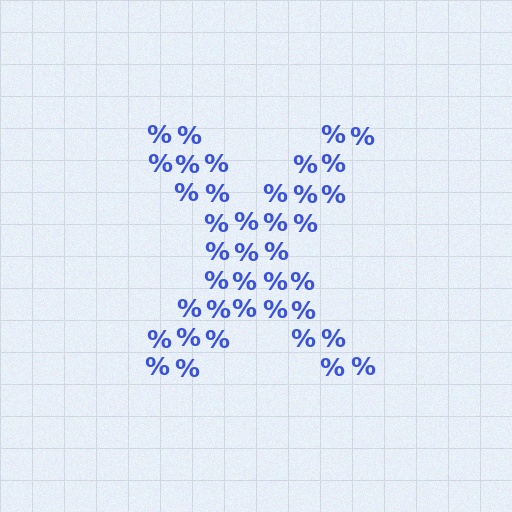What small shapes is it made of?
It is made of small percent signs.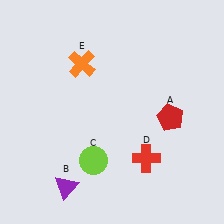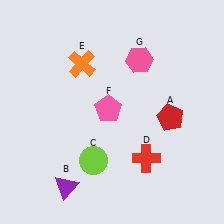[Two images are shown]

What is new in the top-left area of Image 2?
A pink pentagon (F) was added in the top-left area of Image 2.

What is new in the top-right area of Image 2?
A pink hexagon (G) was added in the top-right area of Image 2.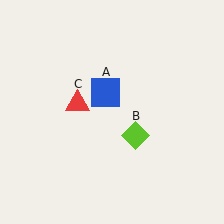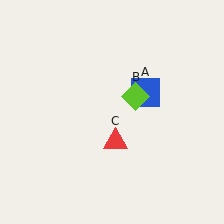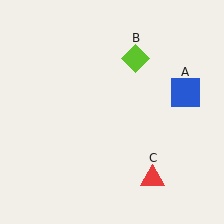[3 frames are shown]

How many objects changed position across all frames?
3 objects changed position: blue square (object A), lime diamond (object B), red triangle (object C).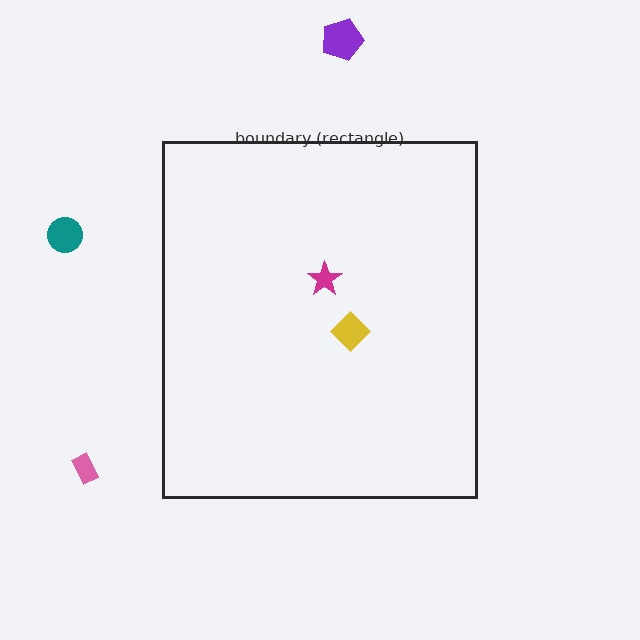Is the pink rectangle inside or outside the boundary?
Outside.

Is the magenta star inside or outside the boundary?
Inside.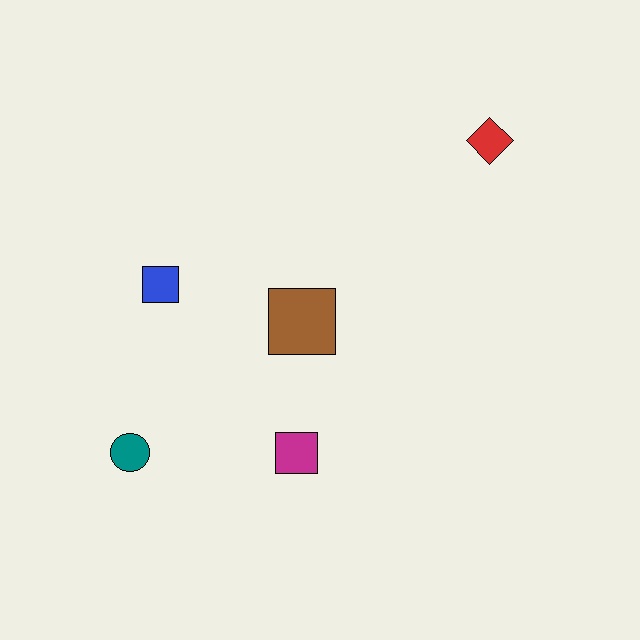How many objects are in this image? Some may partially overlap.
There are 5 objects.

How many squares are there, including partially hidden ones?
There are 3 squares.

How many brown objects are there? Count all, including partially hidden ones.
There is 1 brown object.